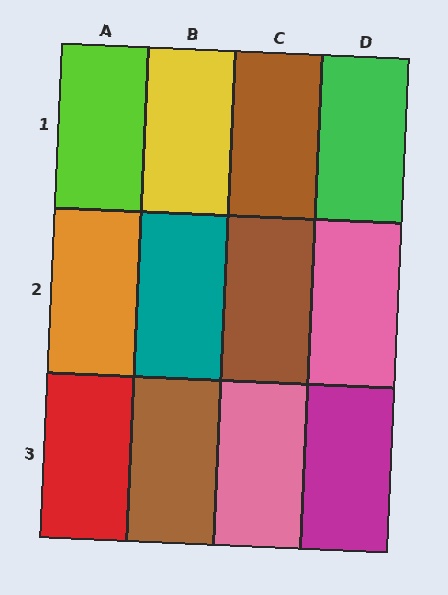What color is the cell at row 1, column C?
Brown.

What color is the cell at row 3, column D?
Magenta.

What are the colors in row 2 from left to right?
Orange, teal, brown, pink.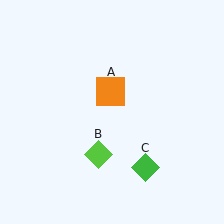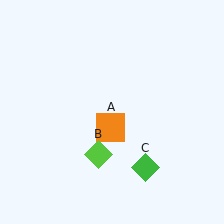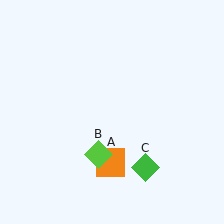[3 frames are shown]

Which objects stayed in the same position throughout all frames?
Lime diamond (object B) and green diamond (object C) remained stationary.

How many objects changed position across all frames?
1 object changed position: orange square (object A).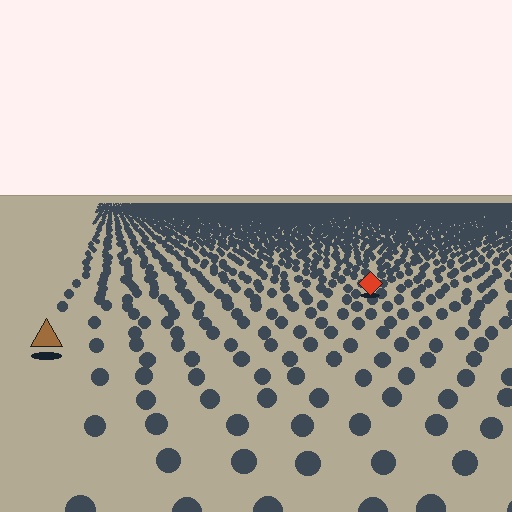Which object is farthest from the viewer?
The red diamond is farthest from the viewer. It appears smaller and the ground texture around it is denser.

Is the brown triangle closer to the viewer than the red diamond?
Yes. The brown triangle is closer — you can tell from the texture gradient: the ground texture is coarser near it.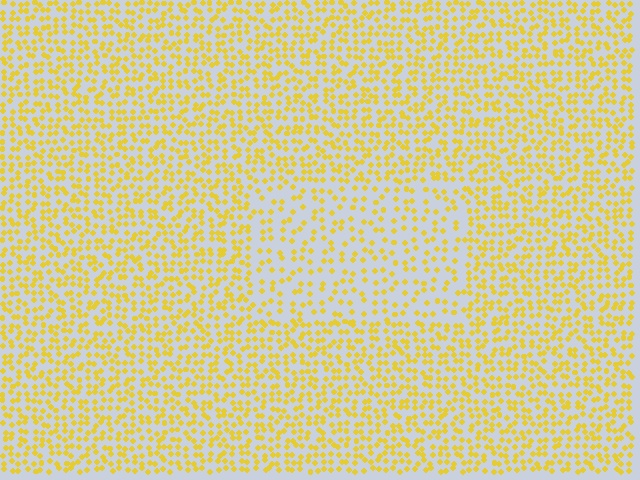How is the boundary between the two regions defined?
The boundary is defined by a change in element density (approximately 1.8x ratio). All elements are the same color, size, and shape.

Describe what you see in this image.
The image contains small yellow elements arranged at two different densities. A rectangle-shaped region is visible where the elements are less densely packed than the surrounding area.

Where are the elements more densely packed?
The elements are more densely packed outside the rectangle boundary.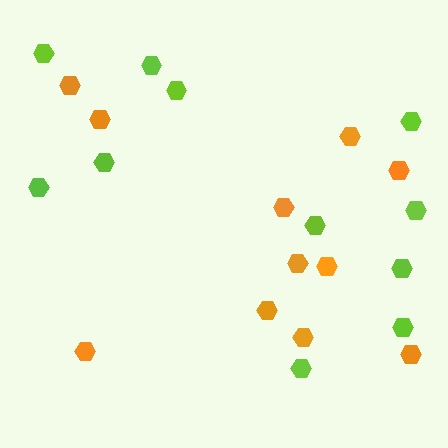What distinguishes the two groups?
There are 2 groups: one group of orange hexagons (11) and one group of lime hexagons (11).